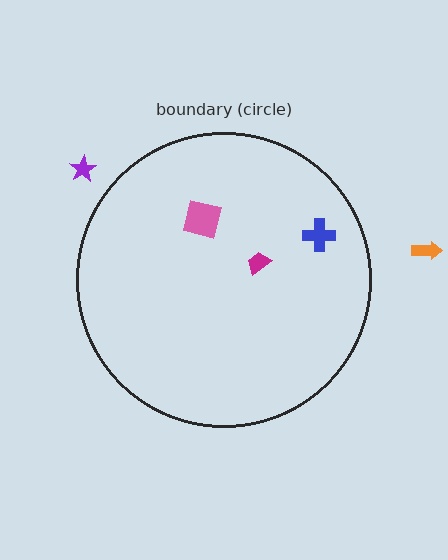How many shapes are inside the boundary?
3 inside, 2 outside.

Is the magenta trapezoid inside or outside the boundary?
Inside.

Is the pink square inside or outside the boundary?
Inside.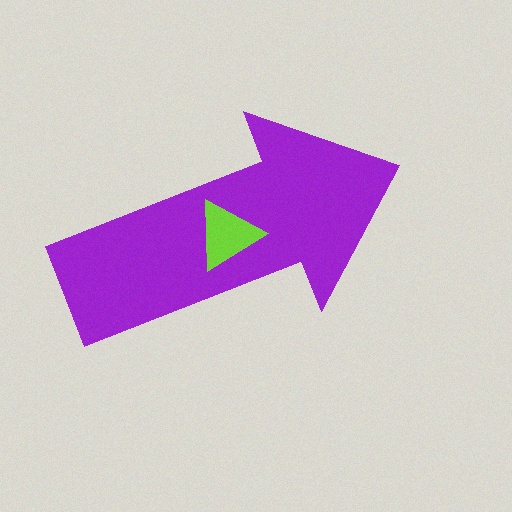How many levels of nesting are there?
2.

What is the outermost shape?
The purple arrow.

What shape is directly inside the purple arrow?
The lime triangle.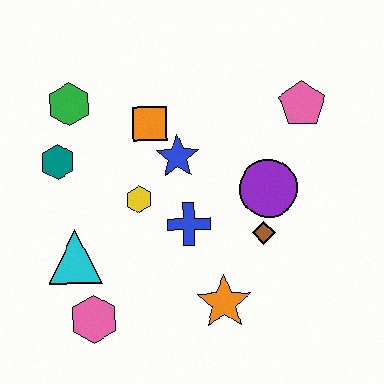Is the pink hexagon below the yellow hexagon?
Yes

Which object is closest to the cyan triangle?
The pink hexagon is closest to the cyan triangle.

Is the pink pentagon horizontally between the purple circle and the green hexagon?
No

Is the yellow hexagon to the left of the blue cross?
Yes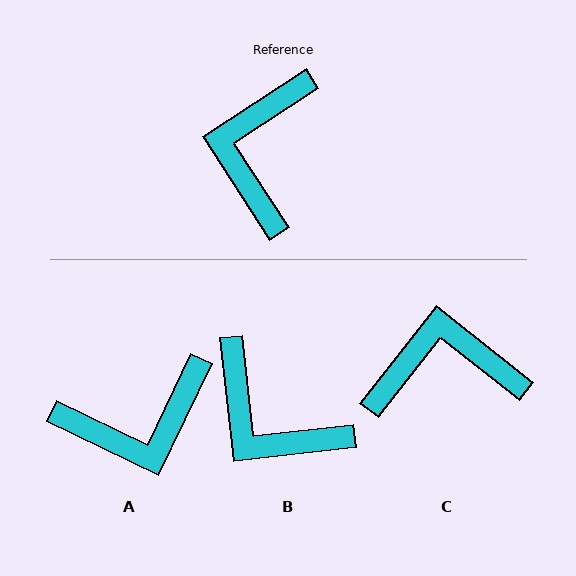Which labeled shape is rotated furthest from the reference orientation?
A, about 121 degrees away.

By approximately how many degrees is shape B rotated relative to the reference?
Approximately 63 degrees counter-clockwise.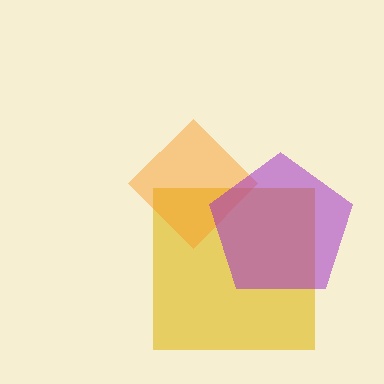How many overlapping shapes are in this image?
There are 3 overlapping shapes in the image.